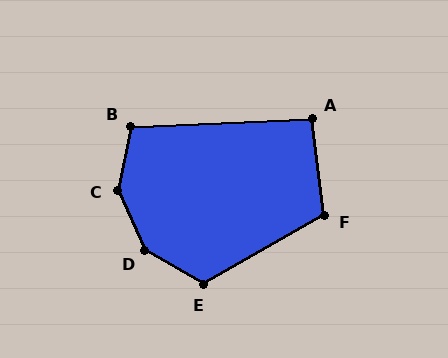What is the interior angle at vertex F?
Approximately 112 degrees (obtuse).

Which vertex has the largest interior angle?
C, at approximately 144 degrees.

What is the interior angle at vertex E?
Approximately 121 degrees (obtuse).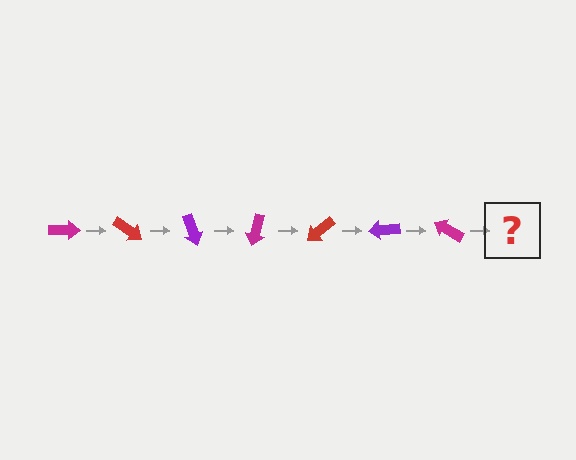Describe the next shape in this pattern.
It should be a red arrow, rotated 245 degrees from the start.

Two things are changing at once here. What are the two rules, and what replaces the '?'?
The two rules are that it rotates 35 degrees each step and the color cycles through magenta, red, and purple. The '?' should be a red arrow, rotated 245 degrees from the start.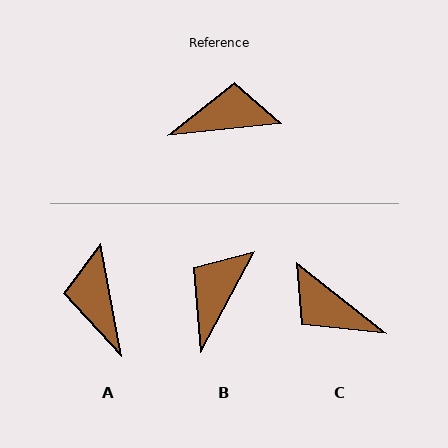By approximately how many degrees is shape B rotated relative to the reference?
Approximately 56 degrees counter-clockwise.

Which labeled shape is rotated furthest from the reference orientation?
C, about 136 degrees away.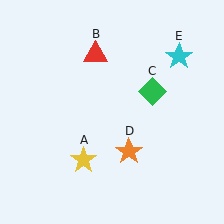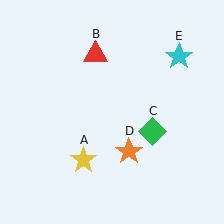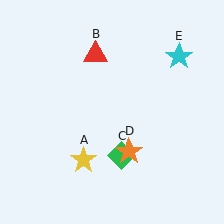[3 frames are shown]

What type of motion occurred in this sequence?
The green diamond (object C) rotated clockwise around the center of the scene.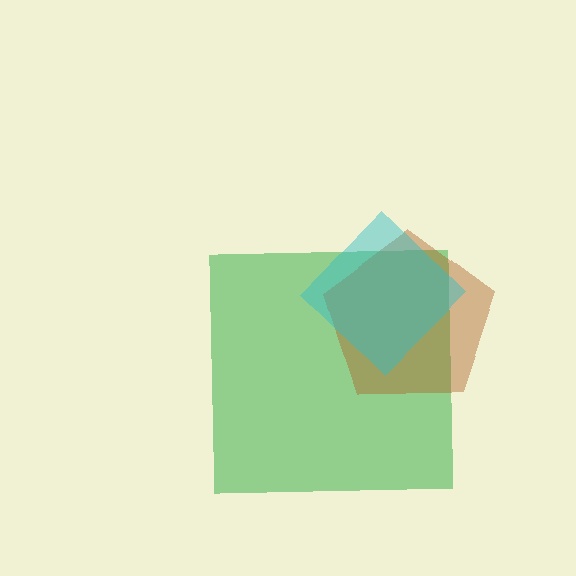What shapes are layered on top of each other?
The layered shapes are: a green square, a brown pentagon, a cyan diamond.